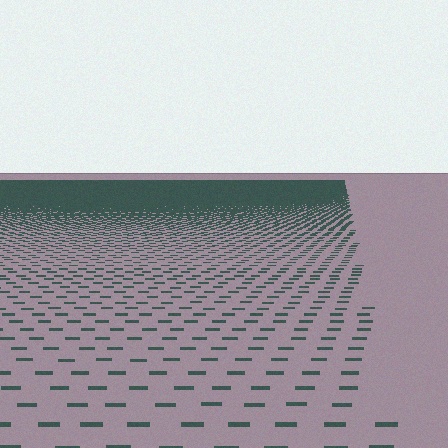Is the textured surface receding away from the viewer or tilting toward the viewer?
The surface is receding away from the viewer. Texture elements get smaller and denser toward the top.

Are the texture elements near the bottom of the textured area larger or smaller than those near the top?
Larger. Near the bottom, elements are closer to the viewer and appear at a bigger on-screen size.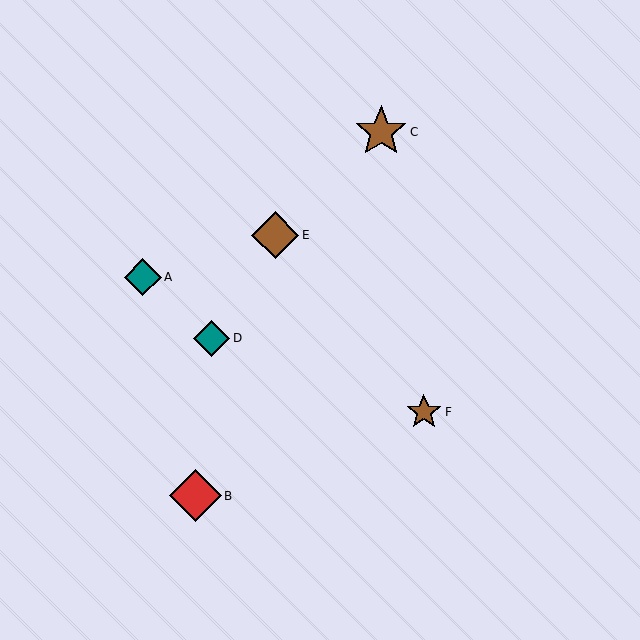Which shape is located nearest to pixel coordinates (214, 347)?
The teal diamond (labeled D) at (211, 338) is nearest to that location.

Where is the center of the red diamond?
The center of the red diamond is at (195, 496).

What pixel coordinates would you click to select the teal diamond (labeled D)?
Click at (211, 338) to select the teal diamond D.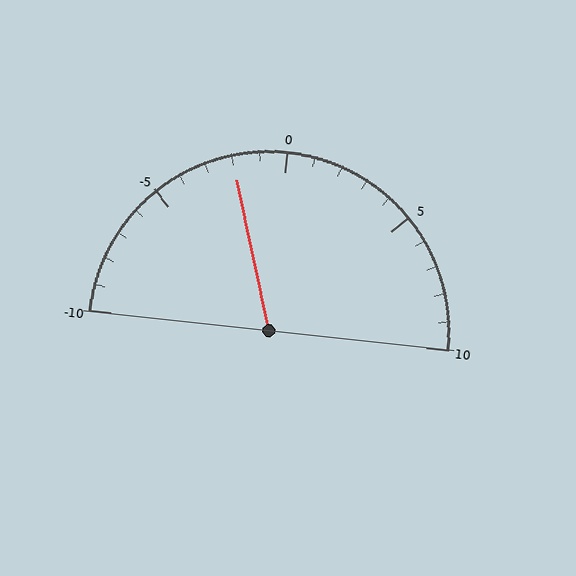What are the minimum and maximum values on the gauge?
The gauge ranges from -10 to 10.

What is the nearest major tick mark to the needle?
The nearest major tick mark is 0.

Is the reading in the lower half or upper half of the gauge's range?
The reading is in the lower half of the range (-10 to 10).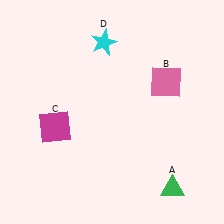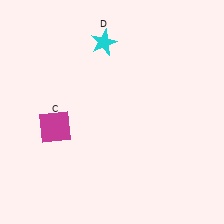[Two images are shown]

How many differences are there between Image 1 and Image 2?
There are 2 differences between the two images.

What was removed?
The green triangle (A), the pink square (B) were removed in Image 2.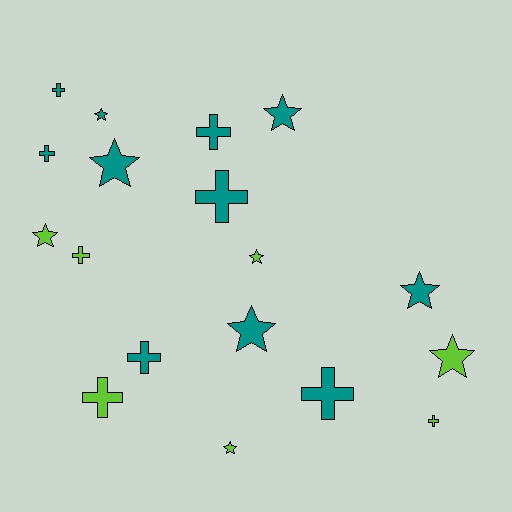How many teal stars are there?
There are 5 teal stars.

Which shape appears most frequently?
Cross, with 9 objects.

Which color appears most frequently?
Teal, with 11 objects.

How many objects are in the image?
There are 18 objects.